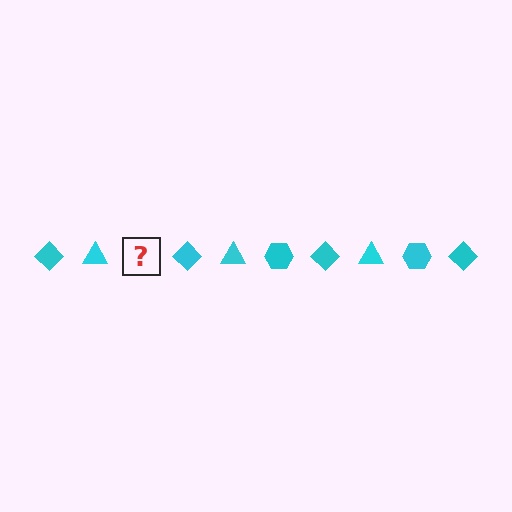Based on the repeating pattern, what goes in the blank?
The blank should be a cyan hexagon.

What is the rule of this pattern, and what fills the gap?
The rule is that the pattern cycles through diamond, triangle, hexagon shapes in cyan. The gap should be filled with a cyan hexagon.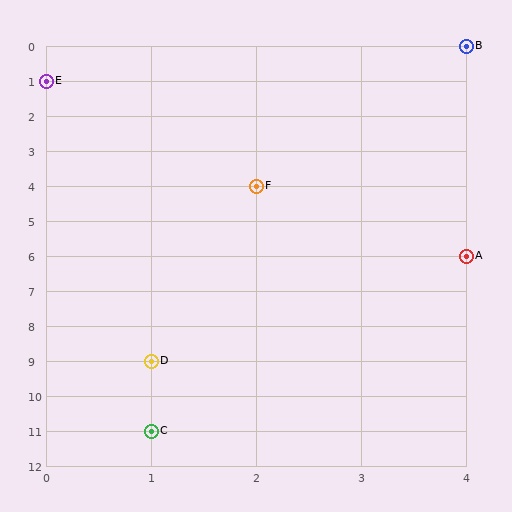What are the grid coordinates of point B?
Point B is at grid coordinates (4, 0).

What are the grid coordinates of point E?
Point E is at grid coordinates (0, 1).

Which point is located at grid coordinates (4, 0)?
Point B is at (4, 0).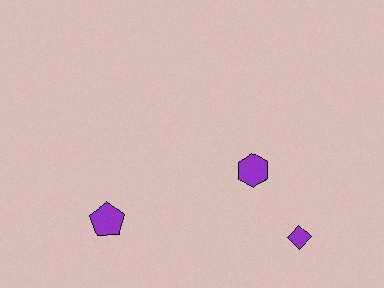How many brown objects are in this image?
There are no brown objects.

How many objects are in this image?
There are 3 objects.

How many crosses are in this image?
There are no crosses.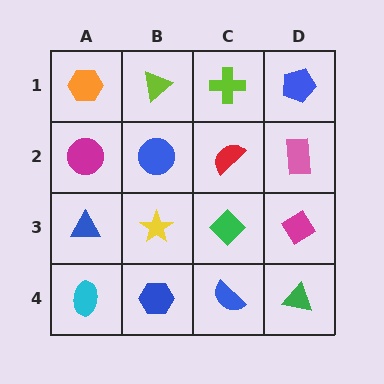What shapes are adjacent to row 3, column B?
A blue circle (row 2, column B), a blue hexagon (row 4, column B), a blue triangle (row 3, column A), a green diamond (row 3, column C).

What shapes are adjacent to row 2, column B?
A lime triangle (row 1, column B), a yellow star (row 3, column B), a magenta circle (row 2, column A), a red semicircle (row 2, column C).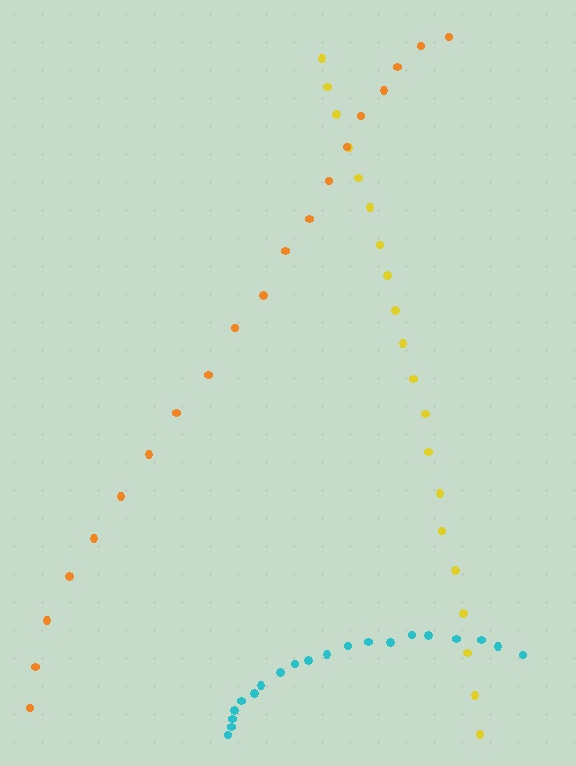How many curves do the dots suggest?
There are 3 distinct paths.